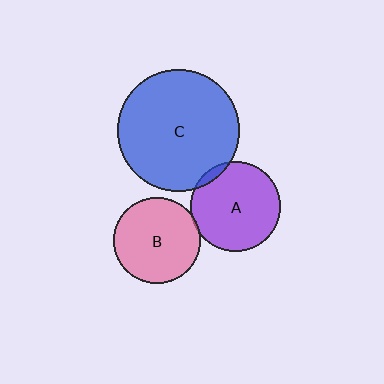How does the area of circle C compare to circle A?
Approximately 1.8 times.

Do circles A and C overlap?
Yes.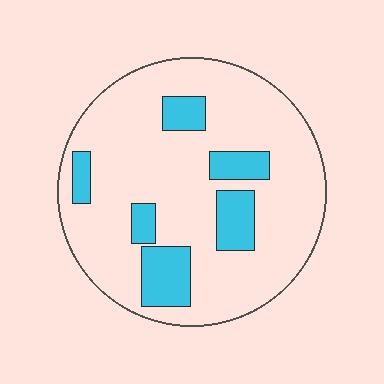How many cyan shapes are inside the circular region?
6.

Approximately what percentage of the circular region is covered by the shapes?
Approximately 20%.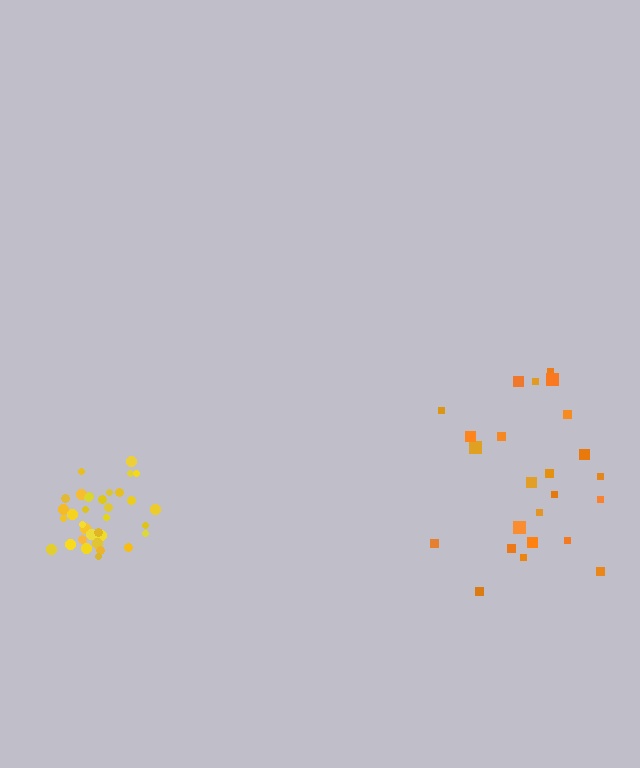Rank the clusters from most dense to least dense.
yellow, orange.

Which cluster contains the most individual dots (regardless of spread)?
Yellow (35).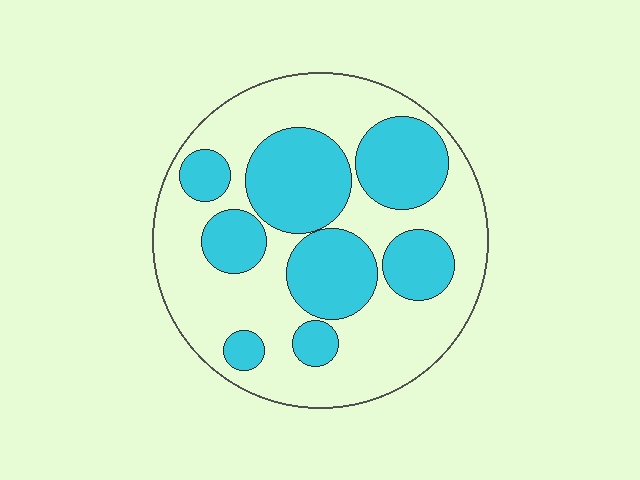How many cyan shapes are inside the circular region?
8.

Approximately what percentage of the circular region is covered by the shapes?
Approximately 40%.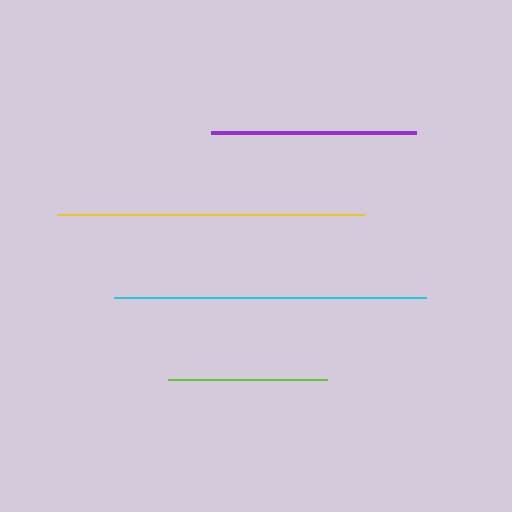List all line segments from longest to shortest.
From longest to shortest: cyan, yellow, purple, lime.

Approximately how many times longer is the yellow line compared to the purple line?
The yellow line is approximately 1.5 times the length of the purple line.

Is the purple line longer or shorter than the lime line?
The purple line is longer than the lime line.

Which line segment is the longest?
The cyan line is the longest at approximately 312 pixels.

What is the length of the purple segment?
The purple segment is approximately 205 pixels long.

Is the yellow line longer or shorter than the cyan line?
The cyan line is longer than the yellow line.